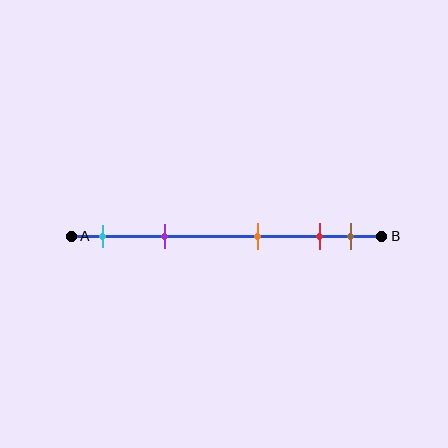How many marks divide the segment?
There are 5 marks dividing the segment.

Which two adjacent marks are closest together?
The red and brown marks are the closest adjacent pair.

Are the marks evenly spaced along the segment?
No, the marks are not evenly spaced.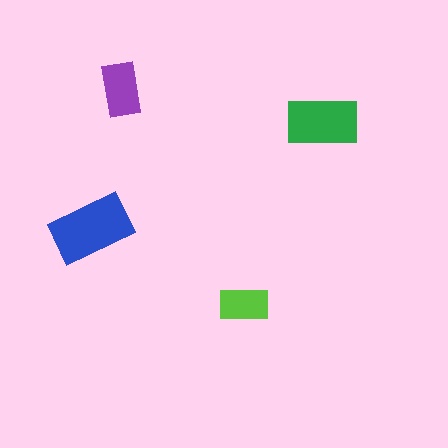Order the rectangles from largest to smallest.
the blue one, the green one, the purple one, the lime one.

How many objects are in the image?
There are 4 objects in the image.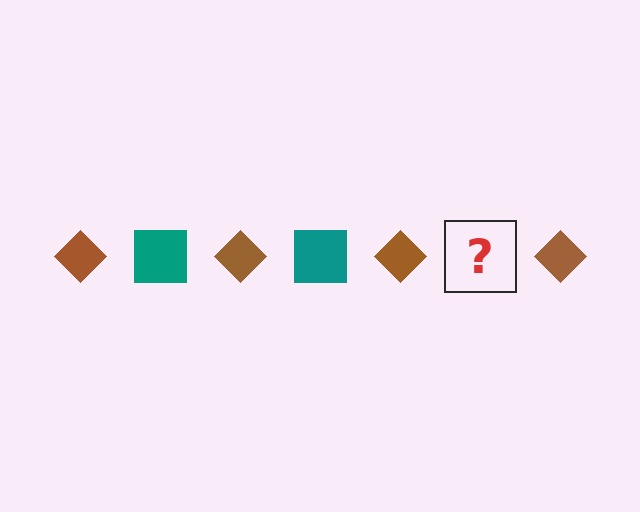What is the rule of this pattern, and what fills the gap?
The rule is that the pattern alternates between brown diamond and teal square. The gap should be filled with a teal square.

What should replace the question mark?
The question mark should be replaced with a teal square.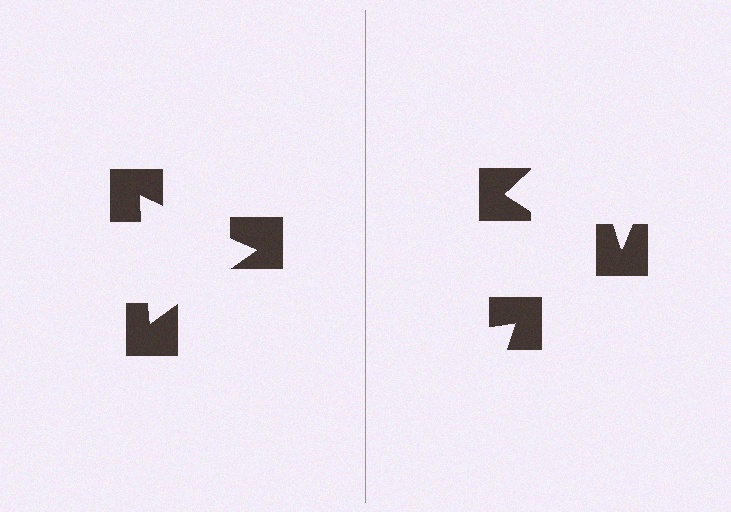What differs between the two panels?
The notched squares are positioned identically on both sides; only the wedge orientations differ. On the left they align to a triangle; on the right they are misaligned.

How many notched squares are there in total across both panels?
6 — 3 on each side.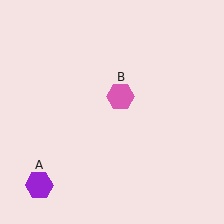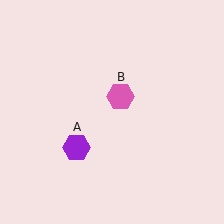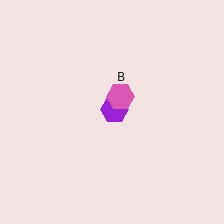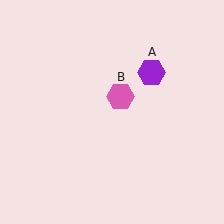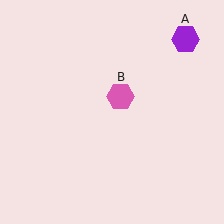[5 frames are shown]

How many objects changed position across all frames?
1 object changed position: purple hexagon (object A).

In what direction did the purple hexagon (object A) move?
The purple hexagon (object A) moved up and to the right.